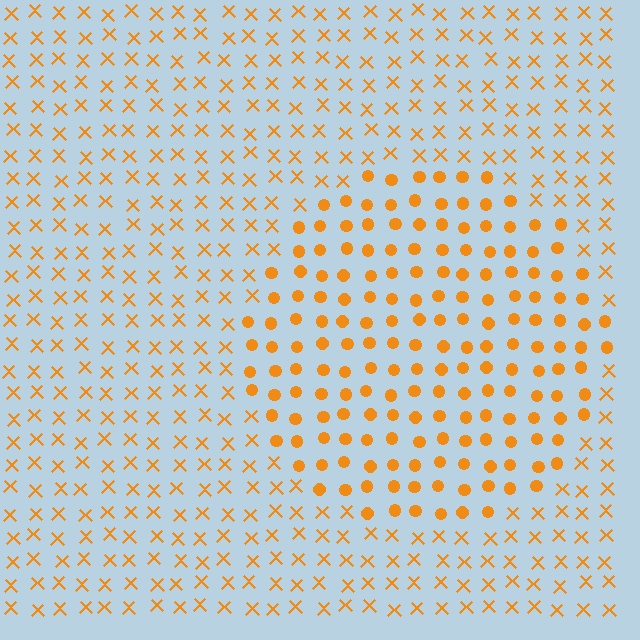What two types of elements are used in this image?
The image uses circles inside the circle region and X marks outside it.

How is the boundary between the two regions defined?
The boundary is defined by a change in element shape: circles inside vs. X marks outside. All elements share the same color and spacing.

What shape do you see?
I see a circle.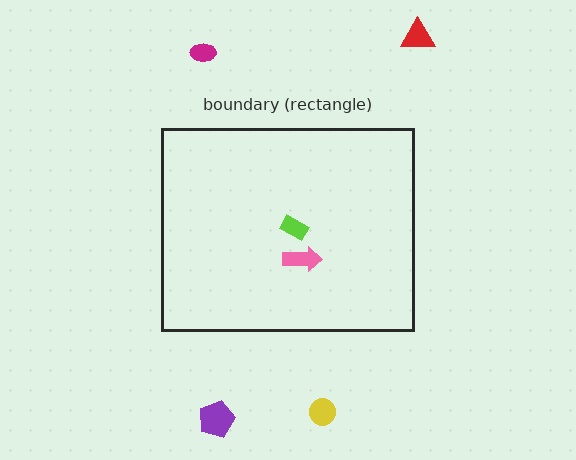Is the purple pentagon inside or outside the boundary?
Outside.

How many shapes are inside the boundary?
2 inside, 4 outside.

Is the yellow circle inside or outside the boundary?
Outside.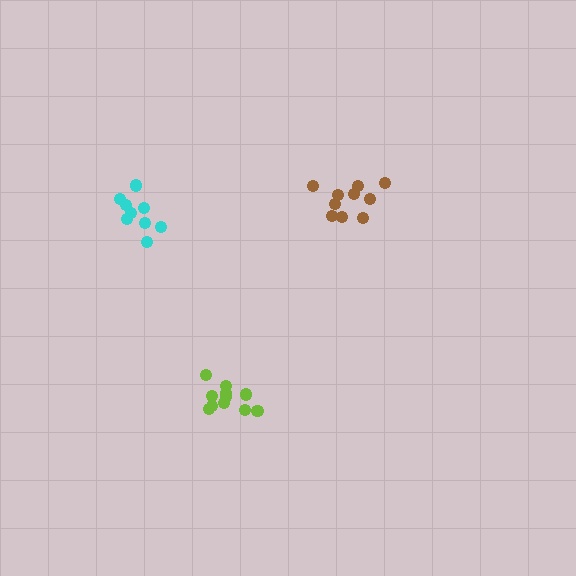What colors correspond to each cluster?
The clusters are colored: brown, lime, cyan.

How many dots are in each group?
Group 1: 10 dots, Group 2: 11 dots, Group 3: 9 dots (30 total).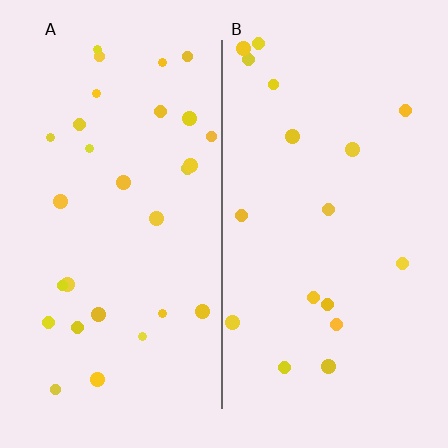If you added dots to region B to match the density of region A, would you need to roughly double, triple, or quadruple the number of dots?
Approximately double.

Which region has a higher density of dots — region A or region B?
A (the left).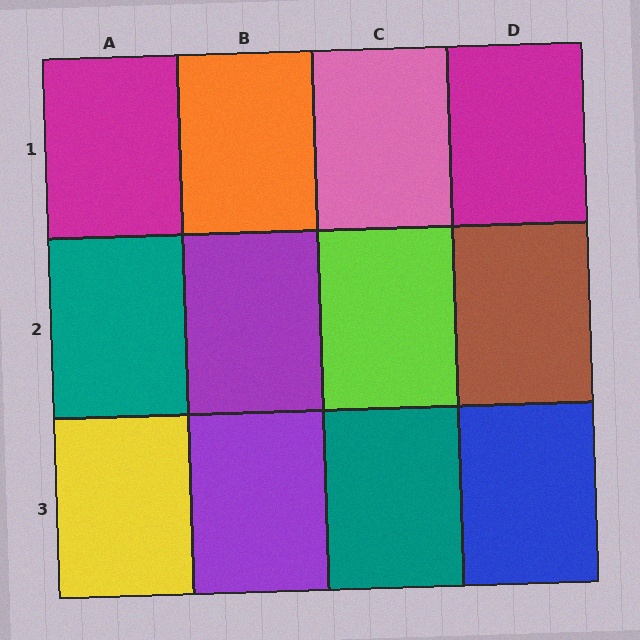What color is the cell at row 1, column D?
Magenta.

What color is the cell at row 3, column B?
Purple.